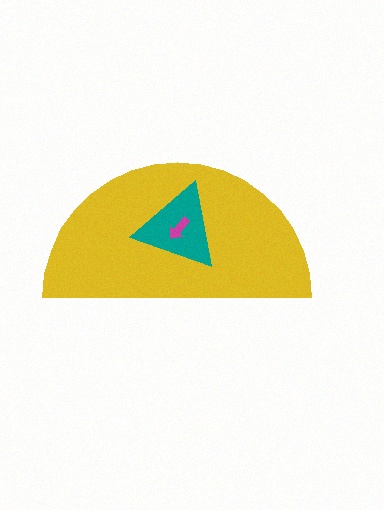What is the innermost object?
The magenta arrow.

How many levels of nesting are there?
3.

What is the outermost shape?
The yellow semicircle.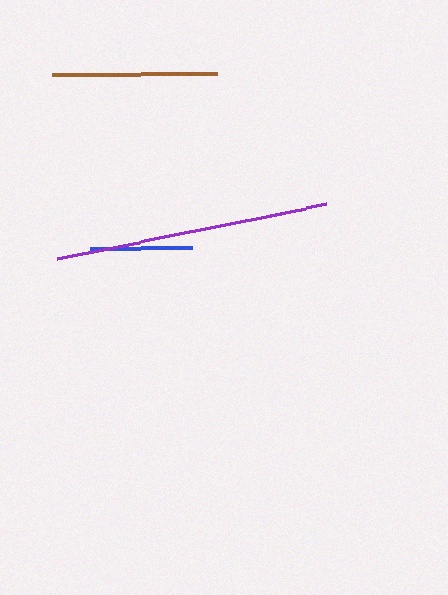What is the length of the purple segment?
The purple segment is approximately 275 pixels long.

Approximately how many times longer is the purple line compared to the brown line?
The purple line is approximately 1.7 times the length of the brown line.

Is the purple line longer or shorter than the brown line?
The purple line is longer than the brown line.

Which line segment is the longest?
The purple line is the longest at approximately 275 pixels.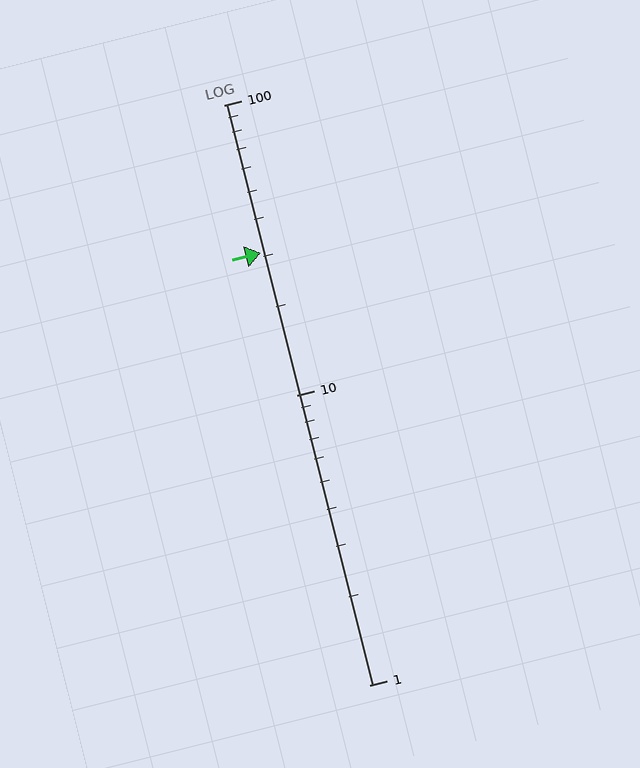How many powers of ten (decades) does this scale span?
The scale spans 2 decades, from 1 to 100.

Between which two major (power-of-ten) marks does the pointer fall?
The pointer is between 10 and 100.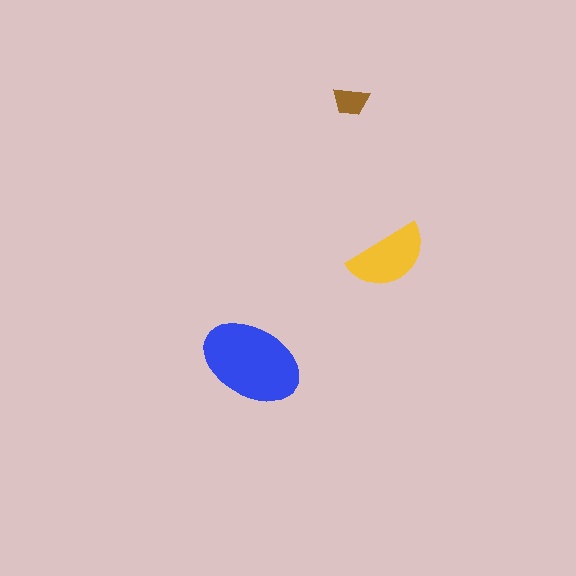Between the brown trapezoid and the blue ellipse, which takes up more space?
The blue ellipse.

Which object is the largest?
The blue ellipse.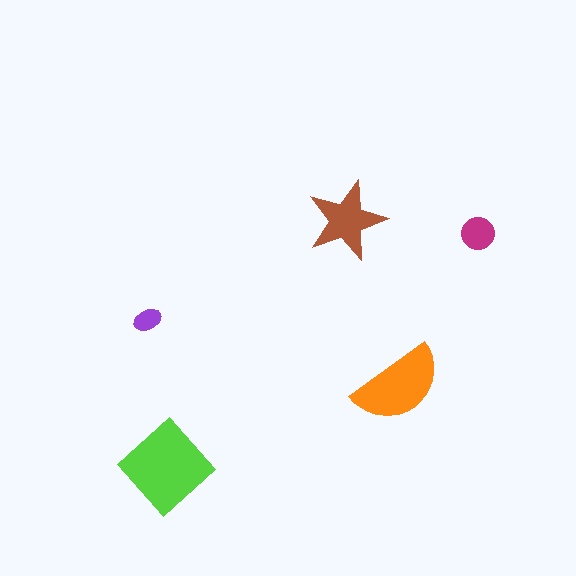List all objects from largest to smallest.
The lime diamond, the orange semicircle, the brown star, the magenta circle, the purple ellipse.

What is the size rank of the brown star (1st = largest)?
3rd.